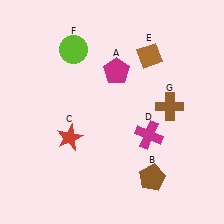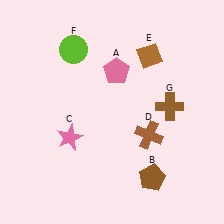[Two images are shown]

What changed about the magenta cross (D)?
In Image 1, D is magenta. In Image 2, it changed to brown.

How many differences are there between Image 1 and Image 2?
There are 3 differences between the two images.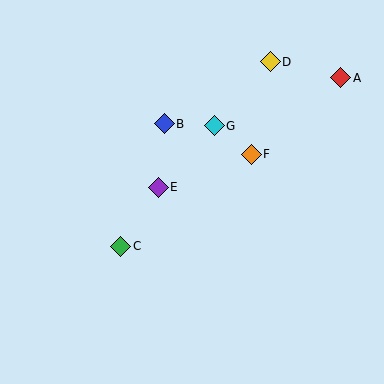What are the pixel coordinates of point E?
Point E is at (158, 187).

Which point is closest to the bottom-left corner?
Point C is closest to the bottom-left corner.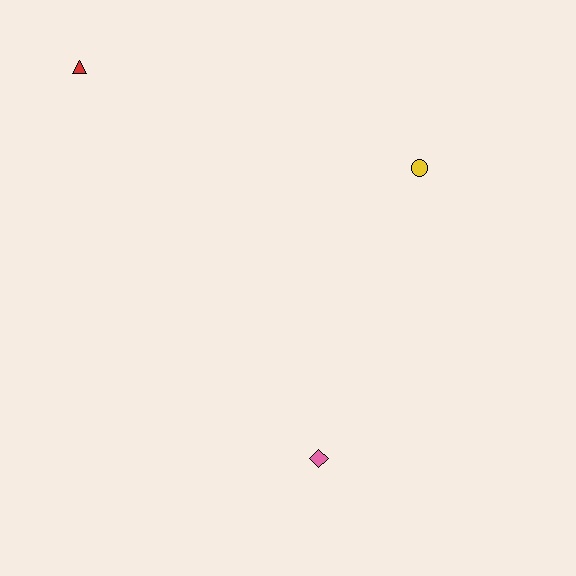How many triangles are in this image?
There is 1 triangle.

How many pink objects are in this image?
There is 1 pink object.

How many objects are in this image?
There are 3 objects.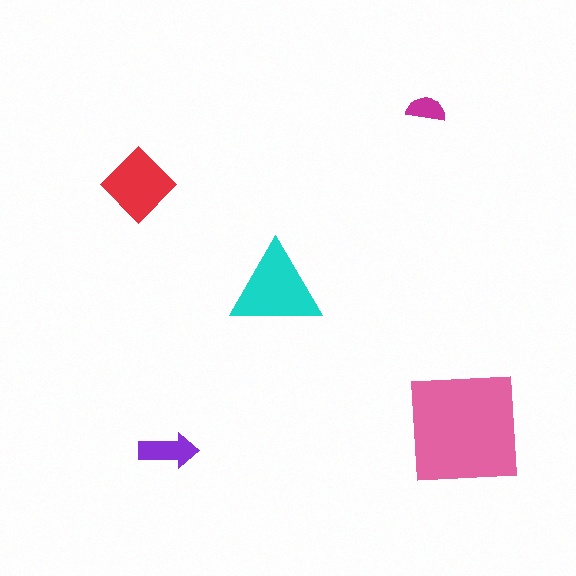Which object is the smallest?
The magenta semicircle.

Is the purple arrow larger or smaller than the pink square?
Smaller.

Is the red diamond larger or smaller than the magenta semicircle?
Larger.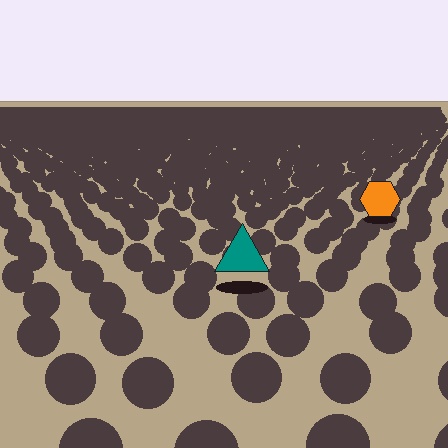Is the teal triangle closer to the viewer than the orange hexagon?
Yes. The teal triangle is closer — you can tell from the texture gradient: the ground texture is coarser near it.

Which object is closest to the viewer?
The teal triangle is closest. The texture marks near it are larger and more spread out.